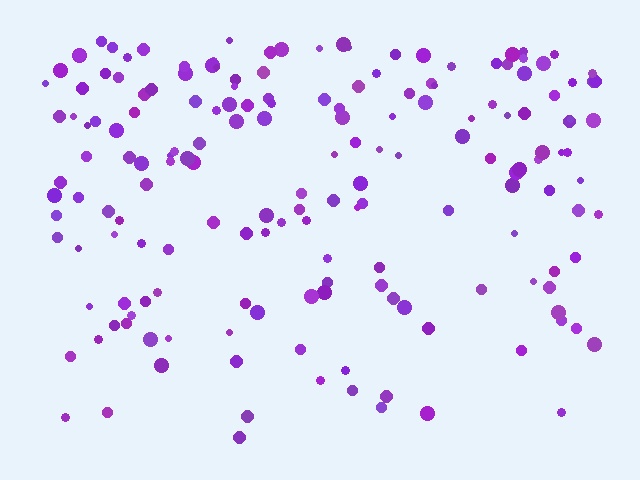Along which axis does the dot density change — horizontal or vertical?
Vertical.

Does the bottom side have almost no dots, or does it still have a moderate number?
Still a moderate number, just noticeably fewer than the top.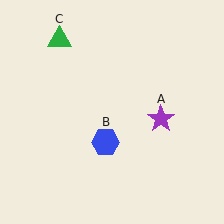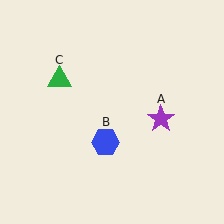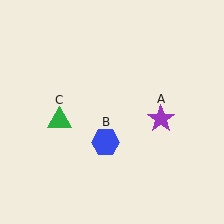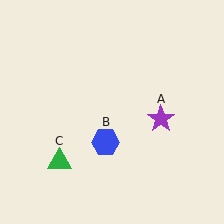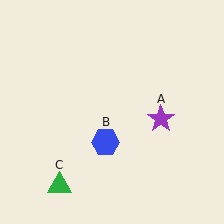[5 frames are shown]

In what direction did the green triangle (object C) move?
The green triangle (object C) moved down.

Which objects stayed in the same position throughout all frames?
Purple star (object A) and blue hexagon (object B) remained stationary.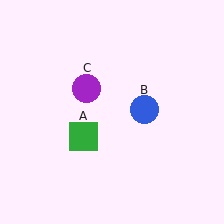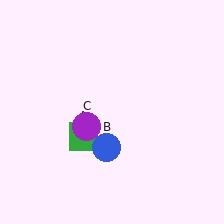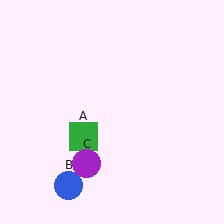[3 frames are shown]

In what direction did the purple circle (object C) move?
The purple circle (object C) moved down.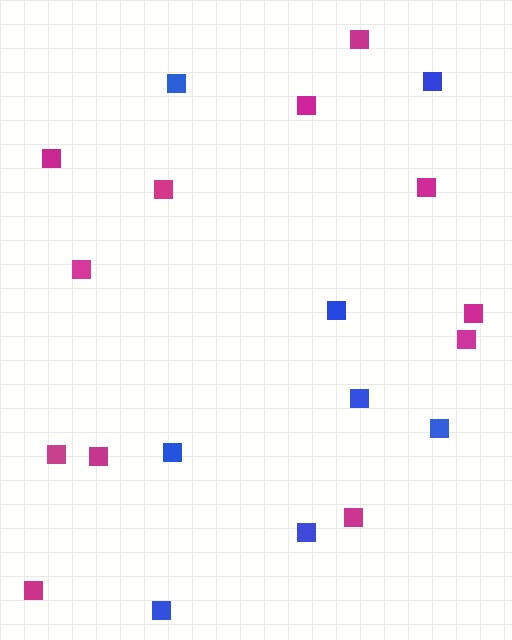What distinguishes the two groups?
There are 2 groups: one group of magenta squares (12) and one group of blue squares (8).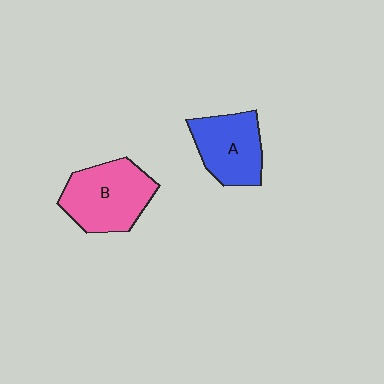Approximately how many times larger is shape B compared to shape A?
Approximately 1.2 times.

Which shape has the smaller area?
Shape A (blue).